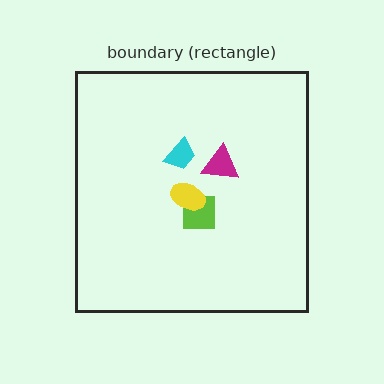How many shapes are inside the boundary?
4 inside, 0 outside.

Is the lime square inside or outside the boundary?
Inside.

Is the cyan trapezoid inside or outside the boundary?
Inside.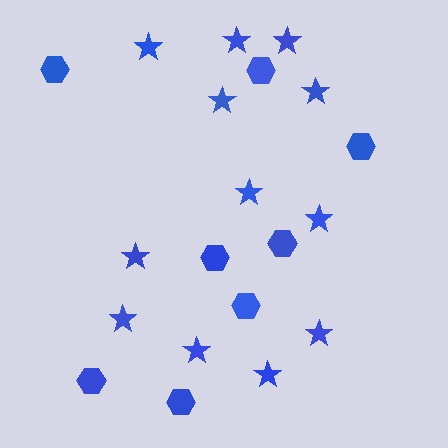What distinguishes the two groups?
There are 2 groups: one group of hexagons (8) and one group of stars (12).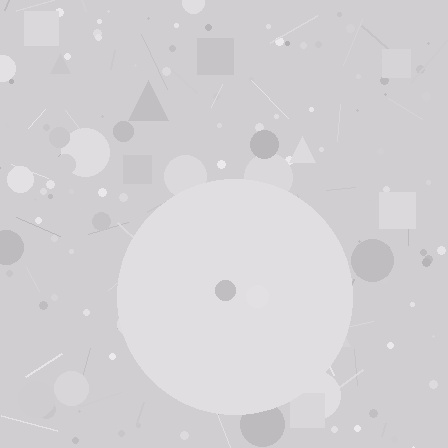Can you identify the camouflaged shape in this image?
The camouflaged shape is a circle.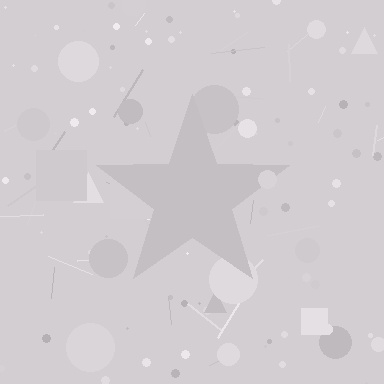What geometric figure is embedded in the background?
A star is embedded in the background.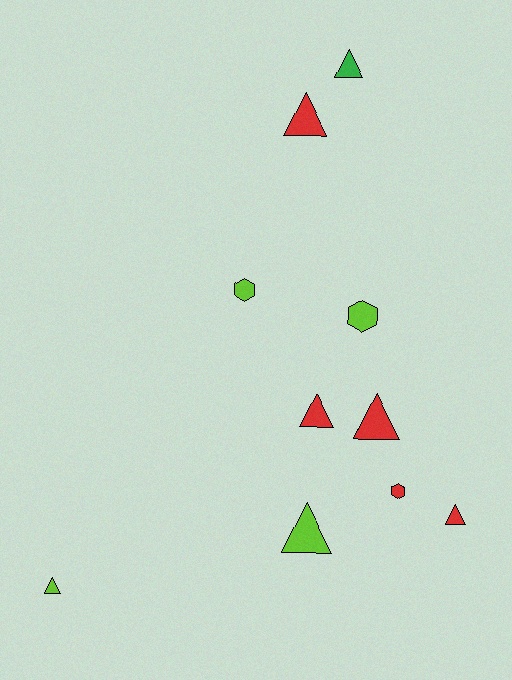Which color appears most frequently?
Red, with 5 objects.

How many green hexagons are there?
There are no green hexagons.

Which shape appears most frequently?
Triangle, with 7 objects.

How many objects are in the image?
There are 10 objects.